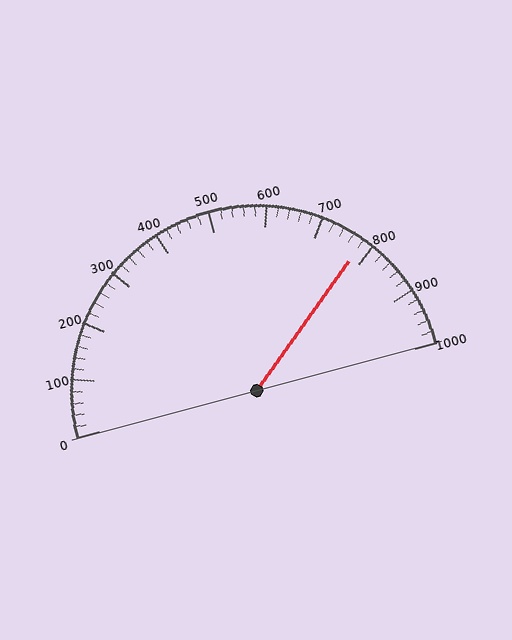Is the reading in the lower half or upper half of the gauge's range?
The reading is in the upper half of the range (0 to 1000).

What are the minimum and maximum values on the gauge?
The gauge ranges from 0 to 1000.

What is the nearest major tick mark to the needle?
The nearest major tick mark is 800.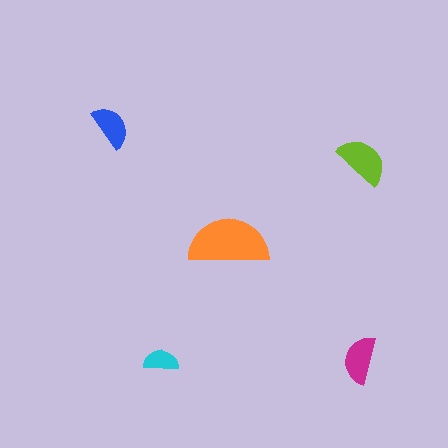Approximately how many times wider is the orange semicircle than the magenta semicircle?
About 1.5 times wider.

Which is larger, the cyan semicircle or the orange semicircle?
The orange one.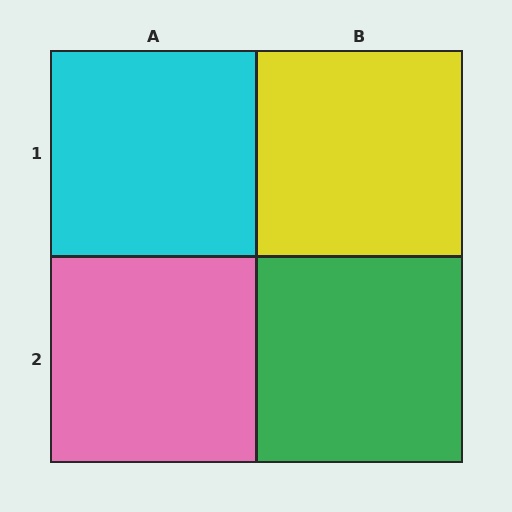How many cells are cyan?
1 cell is cyan.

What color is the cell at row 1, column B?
Yellow.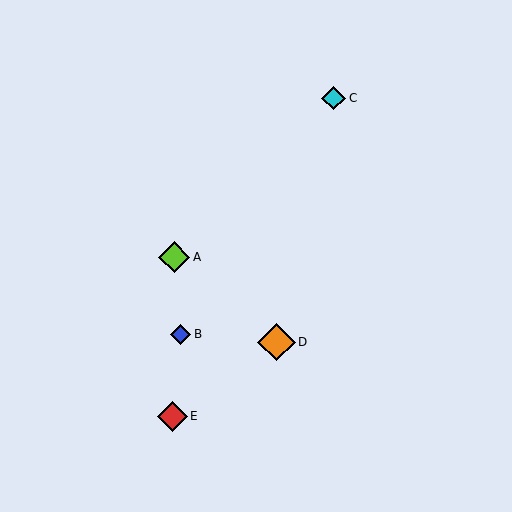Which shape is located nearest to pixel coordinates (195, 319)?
The blue diamond (labeled B) at (181, 334) is nearest to that location.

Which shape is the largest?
The orange diamond (labeled D) is the largest.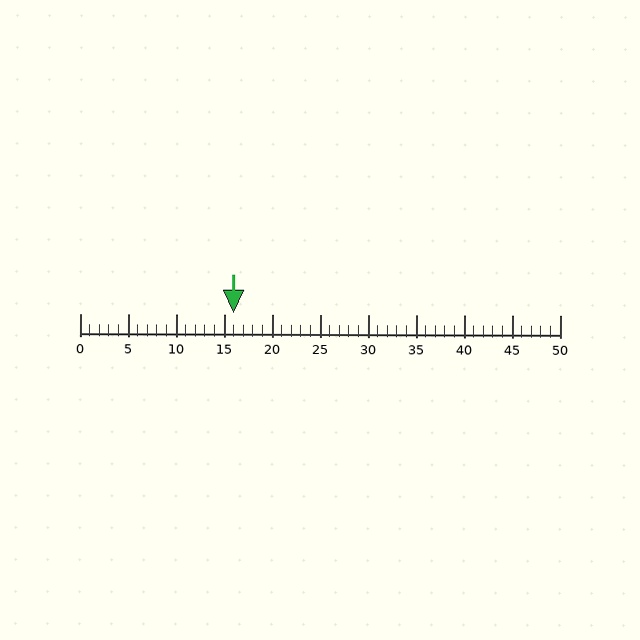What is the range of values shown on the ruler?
The ruler shows values from 0 to 50.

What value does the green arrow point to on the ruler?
The green arrow points to approximately 16.